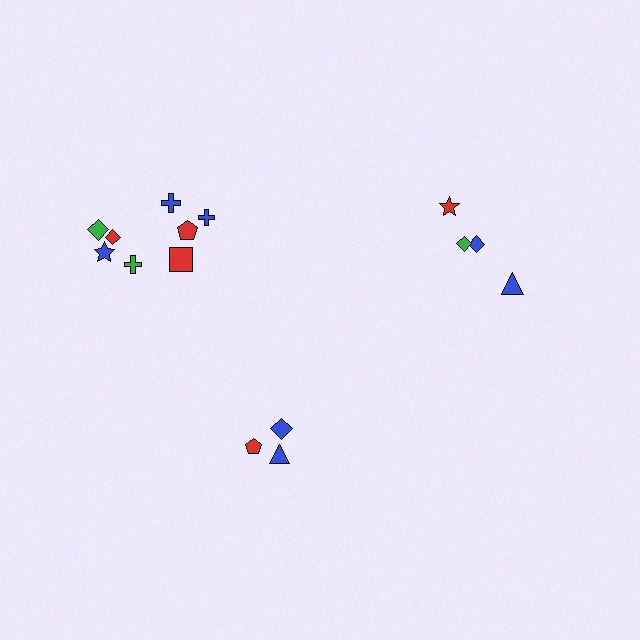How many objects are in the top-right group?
There are 4 objects.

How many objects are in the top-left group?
There are 8 objects.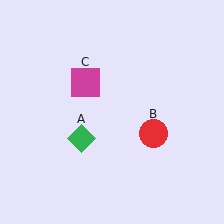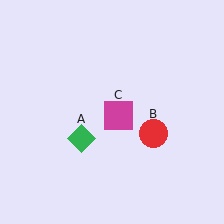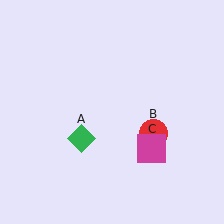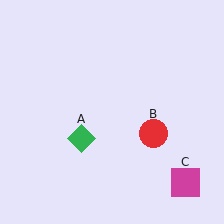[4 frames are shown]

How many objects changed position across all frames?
1 object changed position: magenta square (object C).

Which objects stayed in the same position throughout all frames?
Green diamond (object A) and red circle (object B) remained stationary.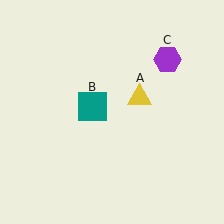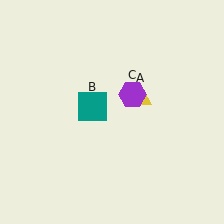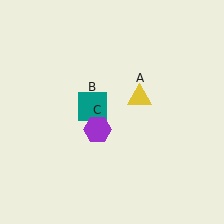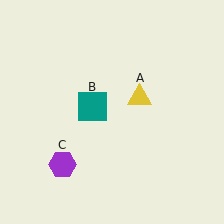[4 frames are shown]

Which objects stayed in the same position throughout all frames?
Yellow triangle (object A) and teal square (object B) remained stationary.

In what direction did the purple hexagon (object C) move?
The purple hexagon (object C) moved down and to the left.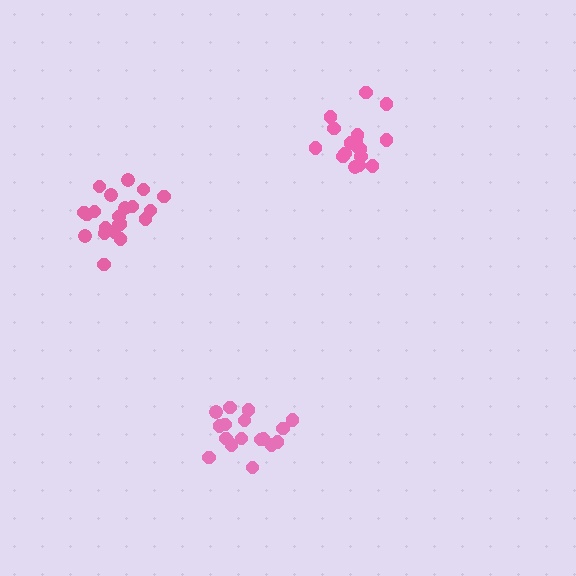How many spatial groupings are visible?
There are 3 spatial groupings.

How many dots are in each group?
Group 1: 21 dots, Group 2: 17 dots, Group 3: 17 dots (55 total).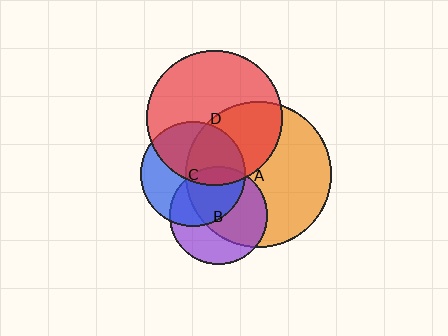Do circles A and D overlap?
Yes.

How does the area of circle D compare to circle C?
Approximately 1.7 times.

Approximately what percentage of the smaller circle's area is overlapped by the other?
Approximately 40%.